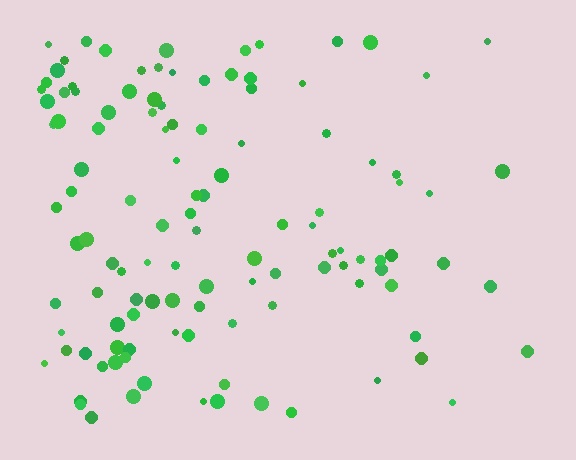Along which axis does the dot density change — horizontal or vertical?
Horizontal.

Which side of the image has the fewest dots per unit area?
The right.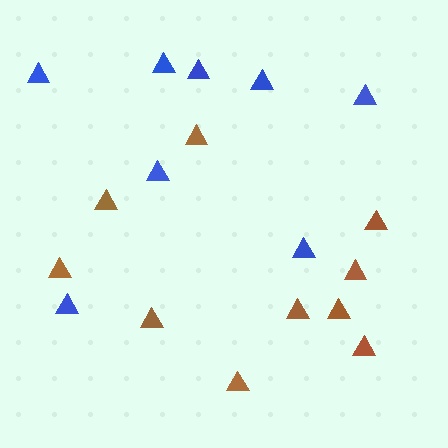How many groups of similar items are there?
There are 2 groups: one group of blue triangles (8) and one group of brown triangles (10).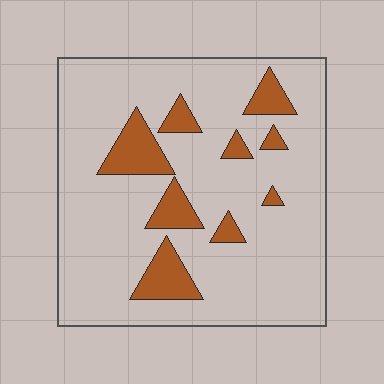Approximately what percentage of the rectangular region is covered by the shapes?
Approximately 15%.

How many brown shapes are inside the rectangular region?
9.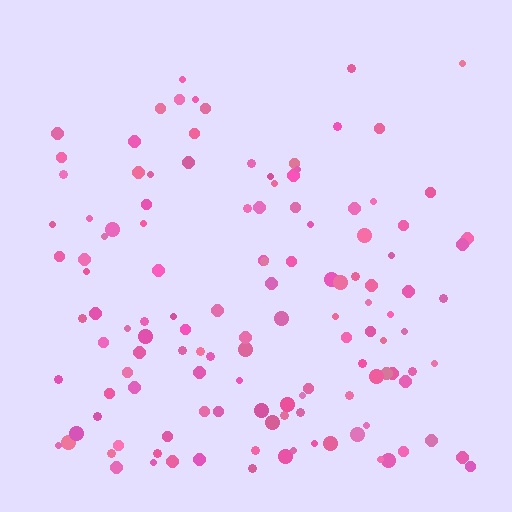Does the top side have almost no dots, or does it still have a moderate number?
Still a moderate number, just noticeably fewer than the bottom.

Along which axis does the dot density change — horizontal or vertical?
Vertical.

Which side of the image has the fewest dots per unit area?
The top.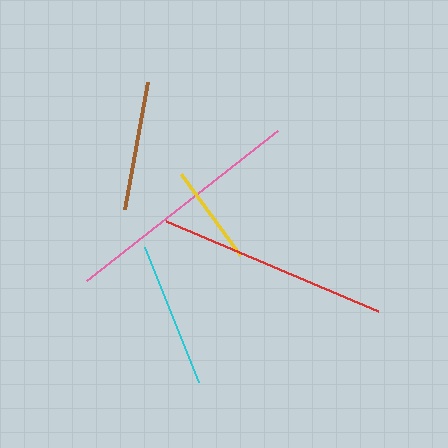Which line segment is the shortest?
The yellow line is the shortest at approximately 100 pixels.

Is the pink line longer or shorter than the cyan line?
The pink line is longer than the cyan line.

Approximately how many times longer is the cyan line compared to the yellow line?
The cyan line is approximately 1.4 times the length of the yellow line.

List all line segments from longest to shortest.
From longest to shortest: pink, red, cyan, brown, yellow.